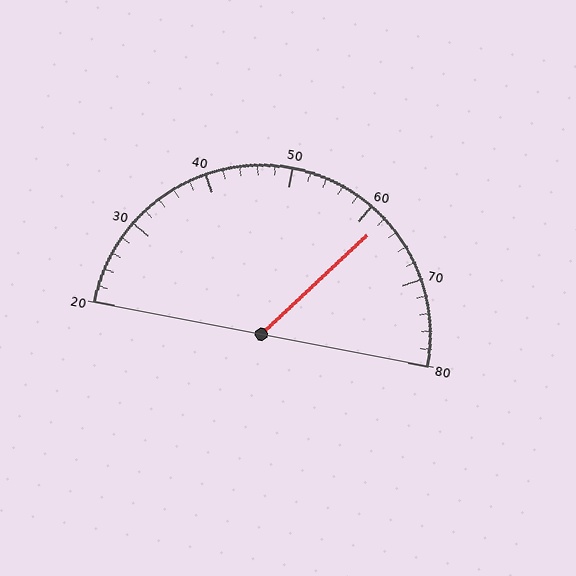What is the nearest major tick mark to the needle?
The nearest major tick mark is 60.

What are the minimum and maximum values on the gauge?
The gauge ranges from 20 to 80.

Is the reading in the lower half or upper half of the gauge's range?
The reading is in the upper half of the range (20 to 80).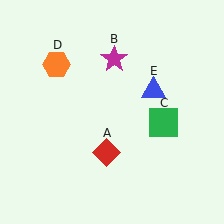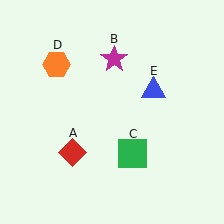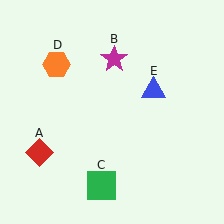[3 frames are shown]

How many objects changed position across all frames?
2 objects changed position: red diamond (object A), green square (object C).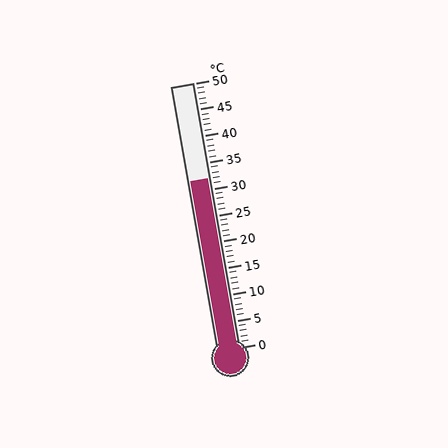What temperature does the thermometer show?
The thermometer shows approximately 32°C.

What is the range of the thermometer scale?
The thermometer scale ranges from 0°C to 50°C.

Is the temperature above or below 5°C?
The temperature is above 5°C.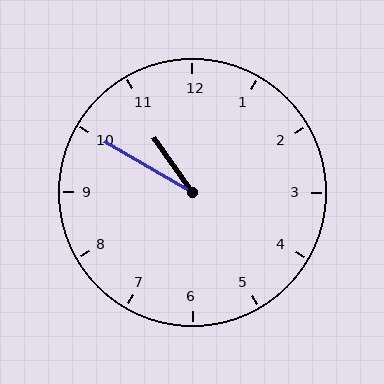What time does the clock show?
10:50.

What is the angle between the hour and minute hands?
Approximately 25 degrees.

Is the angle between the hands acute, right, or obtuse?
It is acute.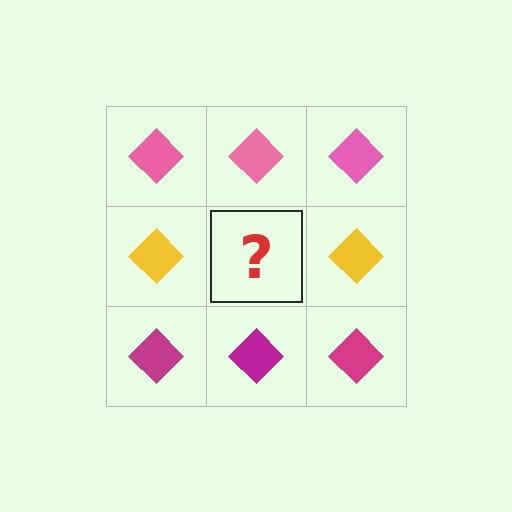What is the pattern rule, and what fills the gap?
The rule is that each row has a consistent color. The gap should be filled with a yellow diamond.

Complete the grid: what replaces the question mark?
The question mark should be replaced with a yellow diamond.